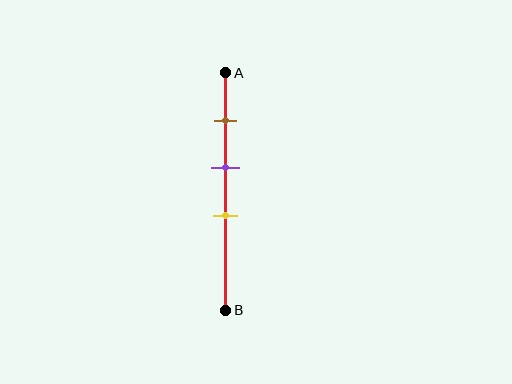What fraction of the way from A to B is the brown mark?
The brown mark is approximately 20% (0.2) of the way from A to B.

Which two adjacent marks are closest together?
The purple and yellow marks are the closest adjacent pair.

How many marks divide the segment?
There are 3 marks dividing the segment.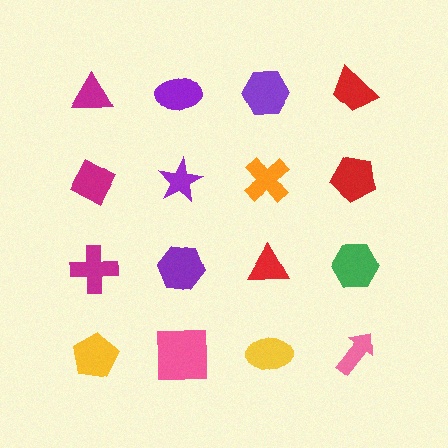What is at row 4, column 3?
A yellow ellipse.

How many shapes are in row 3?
4 shapes.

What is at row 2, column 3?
An orange cross.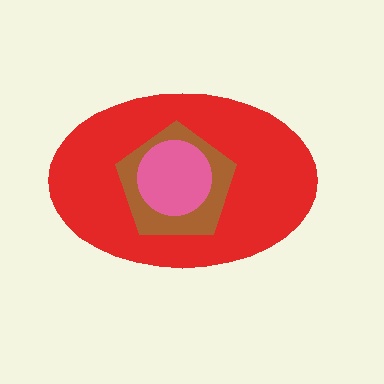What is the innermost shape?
The pink circle.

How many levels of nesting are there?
3.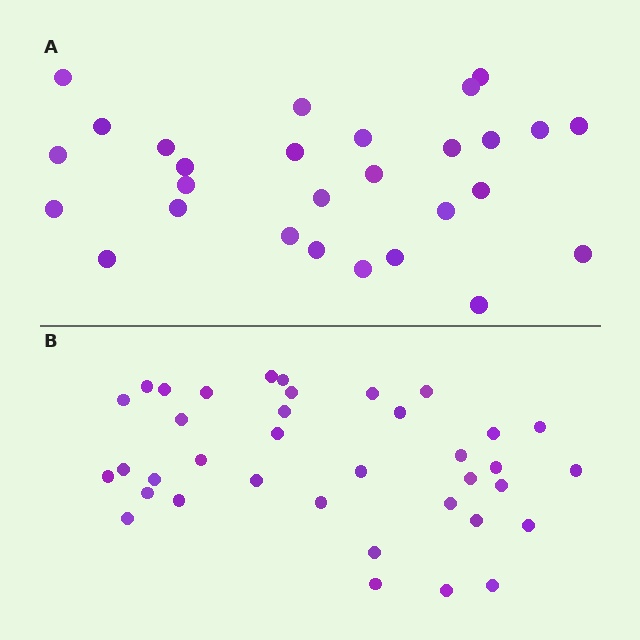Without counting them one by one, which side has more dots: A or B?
Region B (the bottom region) has more dots.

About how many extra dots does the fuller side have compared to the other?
Region B has roughly 8 or so more dots than region A.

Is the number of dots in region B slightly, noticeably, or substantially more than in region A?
Region B has noticeably more, but not dramatically so. The ratio is roughly 1.3 to 1.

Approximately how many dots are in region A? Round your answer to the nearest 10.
About 30 dots. (The exact count is 28, which rounds to 30.)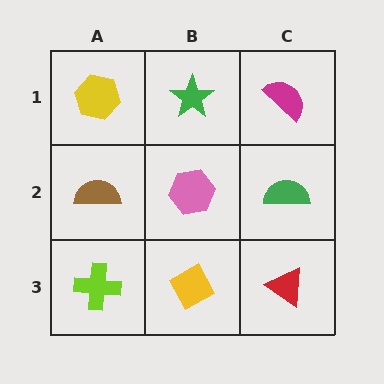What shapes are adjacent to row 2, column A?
A yellow hexagon (row 1, column A), a lime cross (row 3, column A), a pink hexagon (row 2, column B).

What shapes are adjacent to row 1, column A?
A brown semicircle (row 2, column A), a green star (row 1, column B).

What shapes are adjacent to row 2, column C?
A magenta semicircle (row 1, column C), a red triangle (row 3, column C), a pink hexagon (row 2, column B).